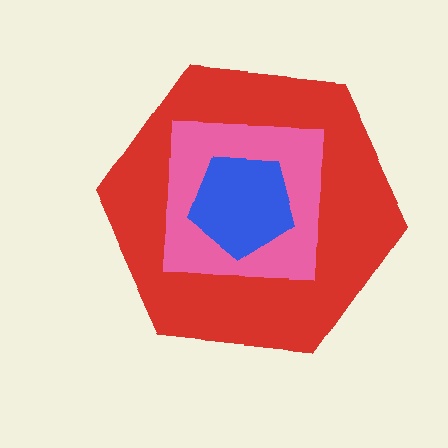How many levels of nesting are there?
3.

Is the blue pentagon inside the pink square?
Yes.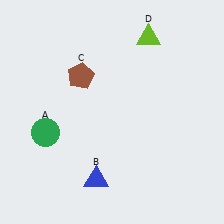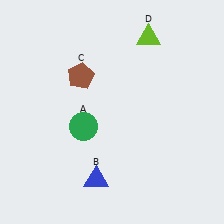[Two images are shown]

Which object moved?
The green circle (A) moved right.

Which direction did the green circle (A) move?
The green circle (A) moved right.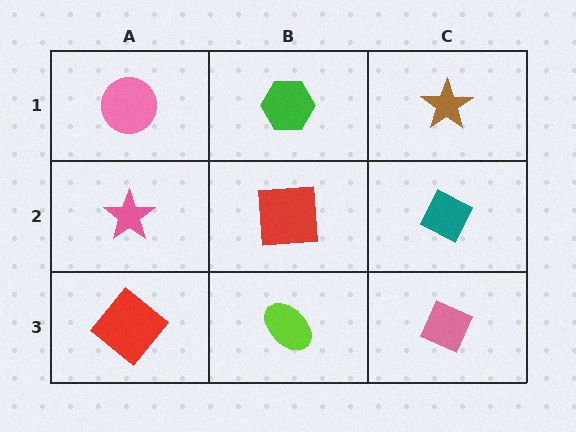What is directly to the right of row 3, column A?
A lime ellipse.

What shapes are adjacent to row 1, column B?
A red square (row 2, column B), a pink circle (row 1, column A), a brown star (row 1, column C).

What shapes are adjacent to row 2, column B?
A green hexagon (row 1, column B), a lime ellipse (row 3, column B), a pink star (row 2, column A), a teal diamond (row 2, column C).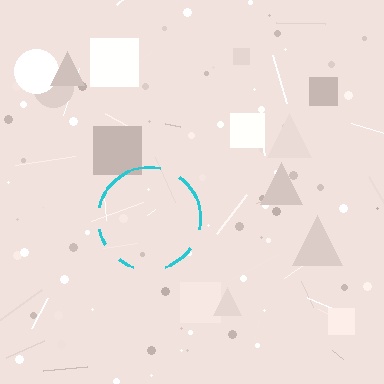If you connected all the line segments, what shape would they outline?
They would outline a circle.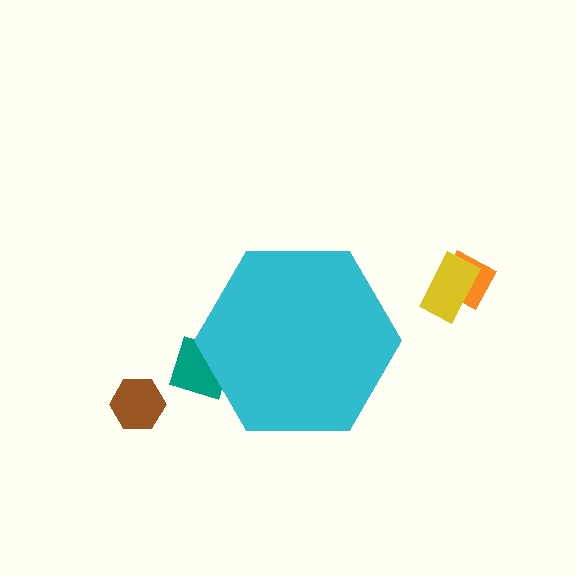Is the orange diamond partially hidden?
No, the orange diamond is fully visible.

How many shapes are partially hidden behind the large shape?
1 shape is partially hidden.